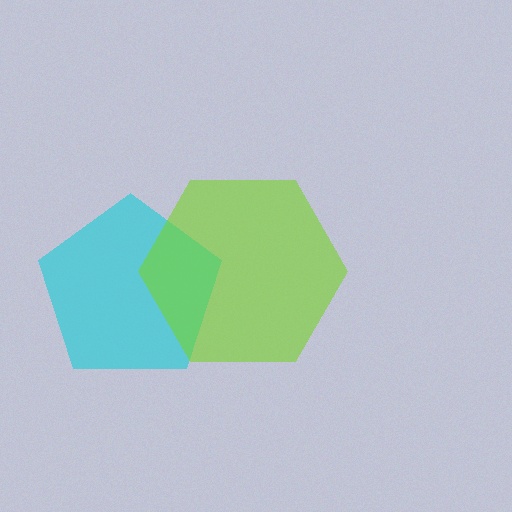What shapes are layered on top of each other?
The layered shapes are: a cyan pentagon, a lime hexagon.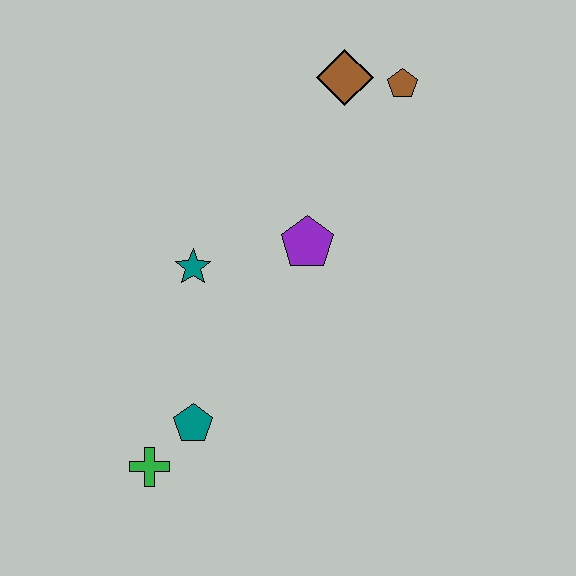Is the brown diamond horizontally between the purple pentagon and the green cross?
No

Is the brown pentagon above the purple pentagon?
Yes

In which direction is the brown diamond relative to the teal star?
The brown diamond is above the teal star.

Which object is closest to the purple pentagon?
The teal star is closest to the purple pentagon.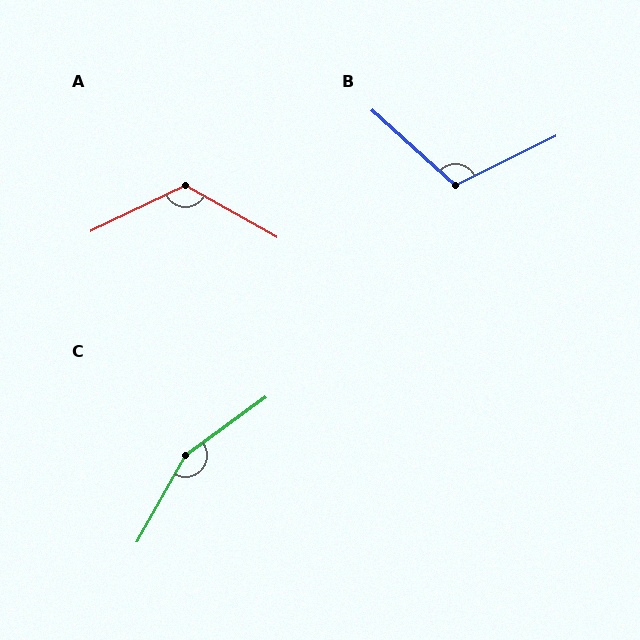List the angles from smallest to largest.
B (112°), A (125°), C (155°).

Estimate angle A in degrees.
Approximately 125 degrees.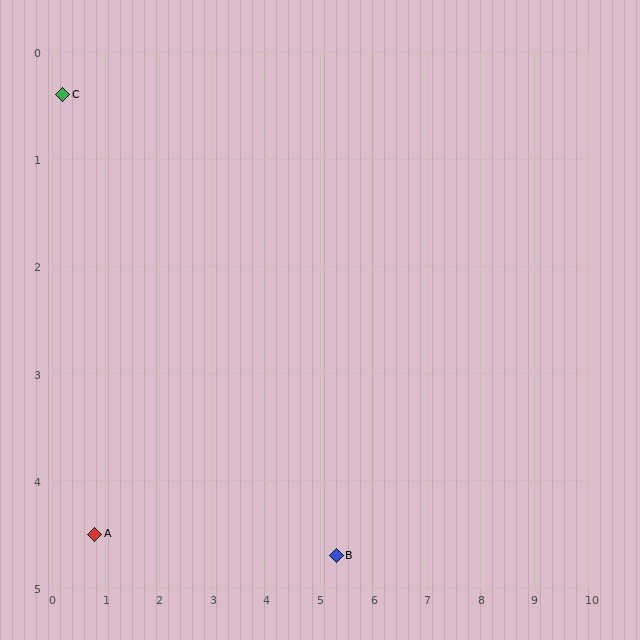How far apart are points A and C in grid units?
Points A and C are about 4.1 grid units apart.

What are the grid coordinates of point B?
Point B is at approximately (5.3, 4.7).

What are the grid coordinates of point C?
Point C is at approximately (0.2, 0.4).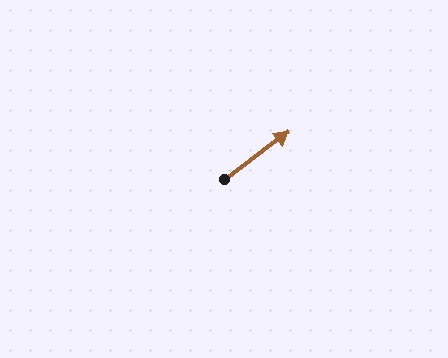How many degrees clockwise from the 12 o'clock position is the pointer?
Approximately 53 degrees.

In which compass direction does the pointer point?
Northeast.